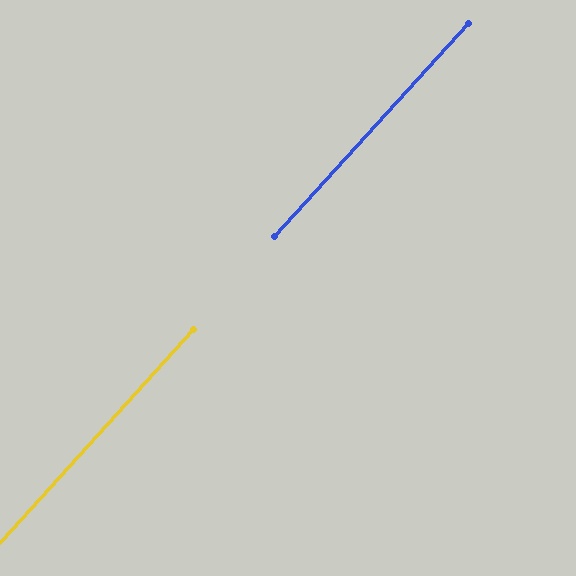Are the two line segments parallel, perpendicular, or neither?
Parallel — their directions differ by only 0.1°.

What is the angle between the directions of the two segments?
Approximately 0 degrees.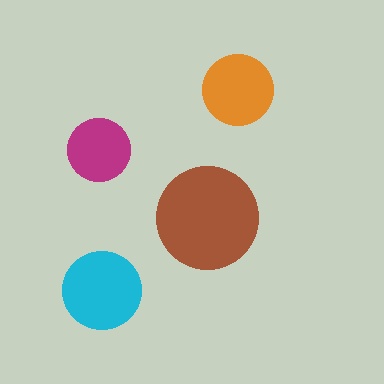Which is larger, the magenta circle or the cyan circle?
The cyan one.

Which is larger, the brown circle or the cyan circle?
The brown one.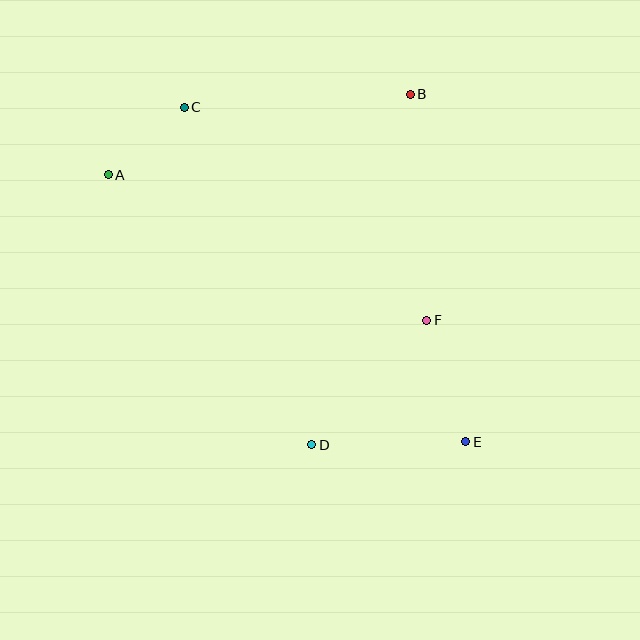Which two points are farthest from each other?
Points A and E are farthest from each other.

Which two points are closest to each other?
Points A and C are closest to each other.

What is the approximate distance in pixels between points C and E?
The distance between C and E is approximately 437 pixels.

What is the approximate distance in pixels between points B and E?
The distance between B and E is approximately 352 pixels.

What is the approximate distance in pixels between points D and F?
The distance between D and F is approximately 169 pixels.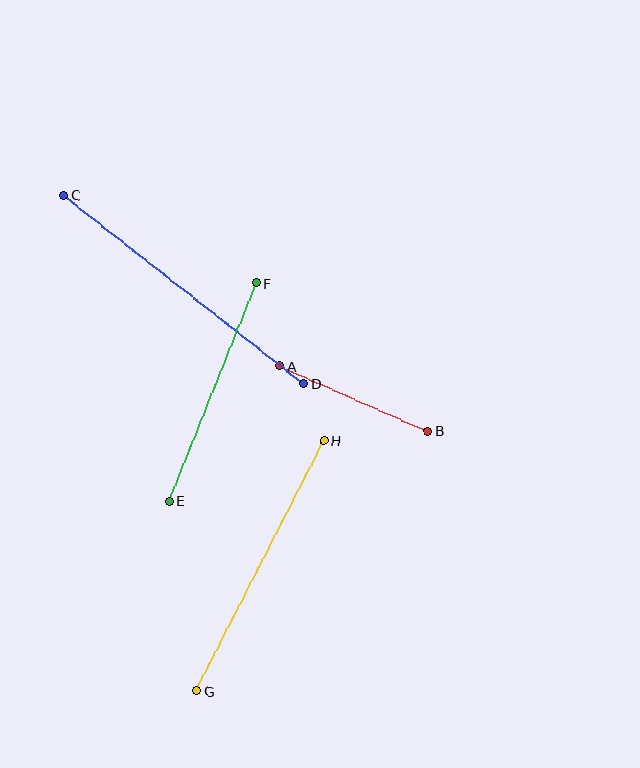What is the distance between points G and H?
The distance is approximately 281 pixels.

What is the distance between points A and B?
The distance is approximately 162 pixels.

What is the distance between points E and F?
The distance is approximately 235 pixels.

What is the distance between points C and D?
The distance is approximately 305 pixels.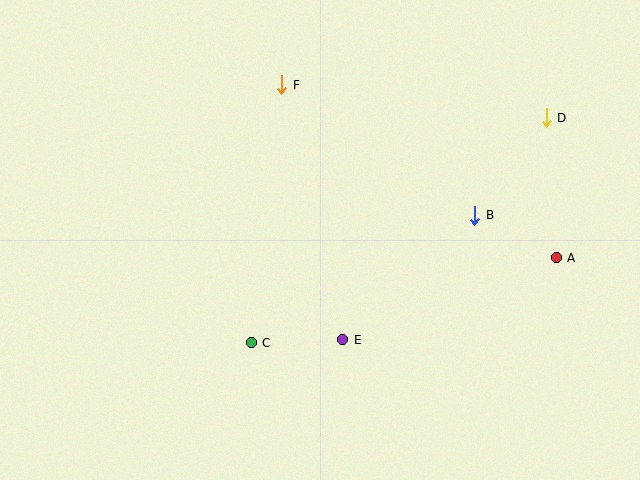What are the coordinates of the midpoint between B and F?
The midpoint between B and F is at (378, 150).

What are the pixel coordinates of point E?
Point E is at (343, 340).